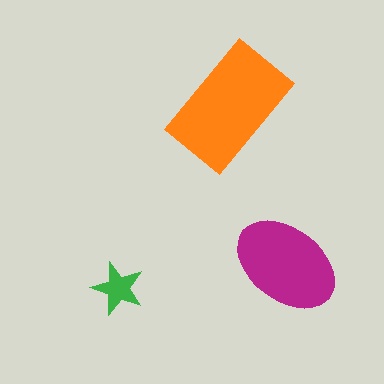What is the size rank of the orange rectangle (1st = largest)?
1st.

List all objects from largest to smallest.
The orange rectangle, the magenta ellipse, the green star.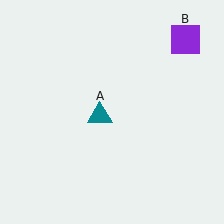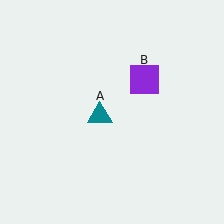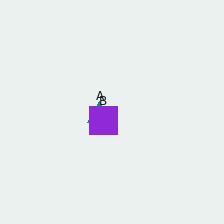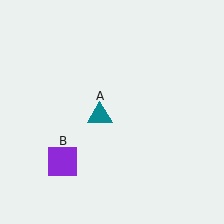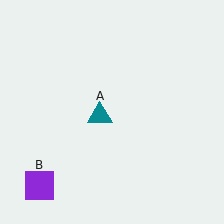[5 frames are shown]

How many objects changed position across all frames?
1 object changed position: purple square (object B).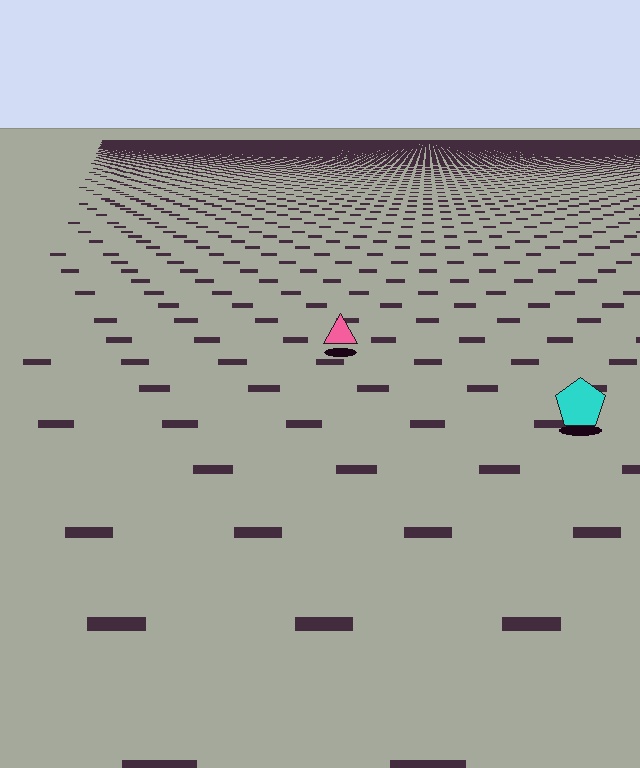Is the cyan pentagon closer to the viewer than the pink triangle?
Yes. The cyan pentagon is closer — you can tell from the texture gradient: the ground texture is coarser near it.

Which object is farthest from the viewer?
The pink triangle is farthest from the viewer. It appears smaller and the ground texture around it is denser.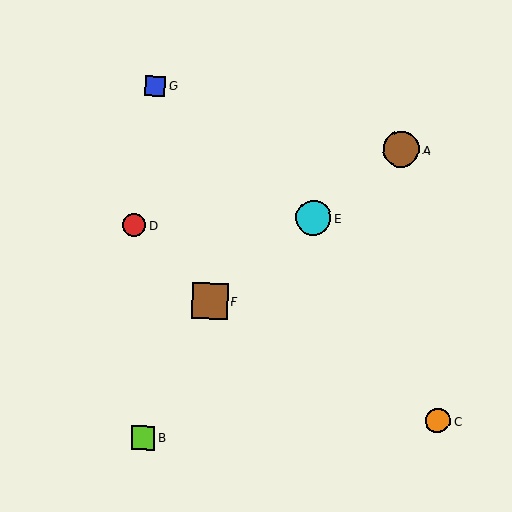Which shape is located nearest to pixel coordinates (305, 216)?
The cyan circle (labeled E) at (314, 218) is nearest to that location.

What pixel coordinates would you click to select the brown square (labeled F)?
Click at (210, 301) to select the brown square F.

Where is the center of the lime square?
The center of the lime square is at (143, 438).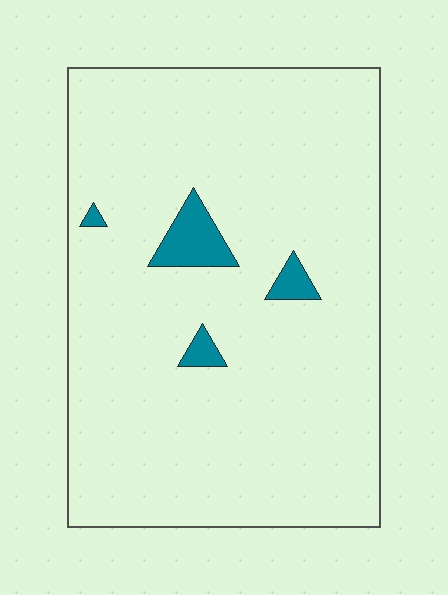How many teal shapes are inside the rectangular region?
4.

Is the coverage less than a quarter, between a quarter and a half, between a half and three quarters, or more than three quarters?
Less than a quarter.